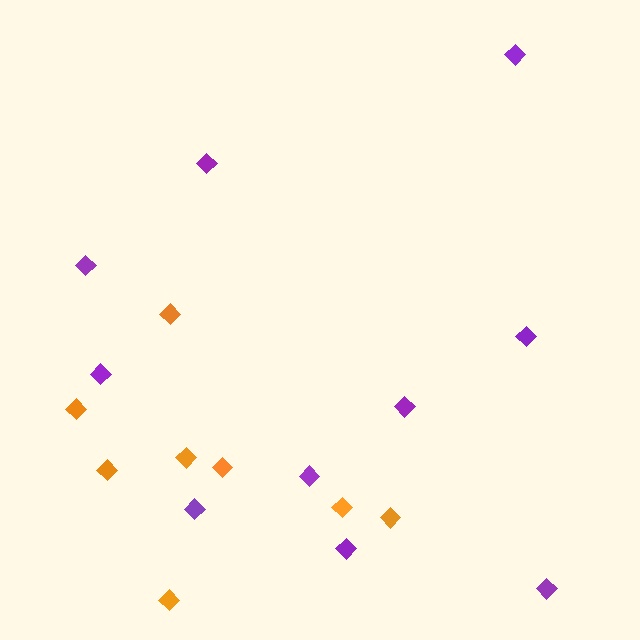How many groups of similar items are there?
There are 2 groups: one group of orange diamonds (8) and one group of purple diamonds (10).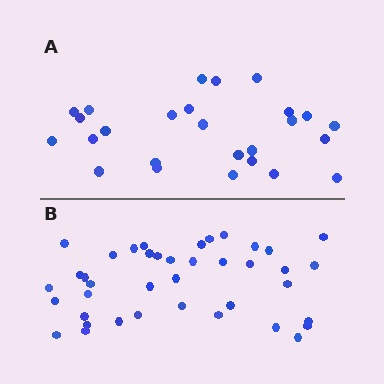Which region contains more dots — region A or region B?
Region B (the bottom region) has more dots.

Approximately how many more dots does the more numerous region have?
Region B has approximately 15 more dots than region A.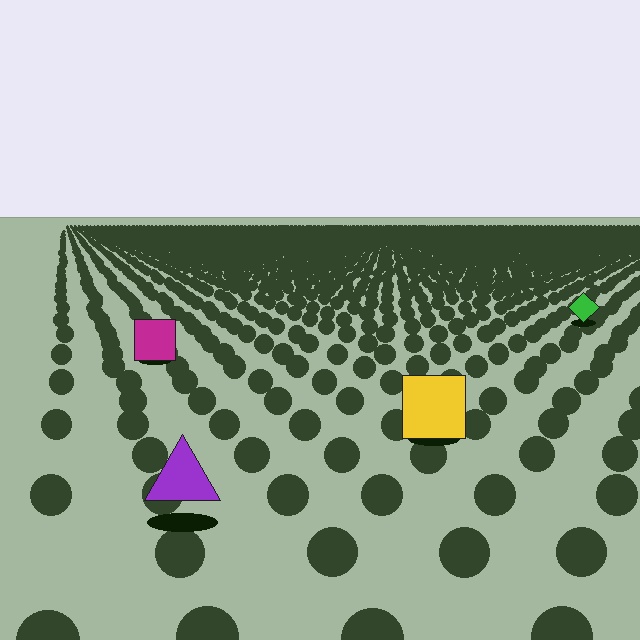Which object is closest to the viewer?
The purple triangle is closest. The texture marks near it are larger and more spread out.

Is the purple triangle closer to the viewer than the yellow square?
Yes. The purple triangle is closer — you can tell from the texture gradient: the ground texture is coarser near it.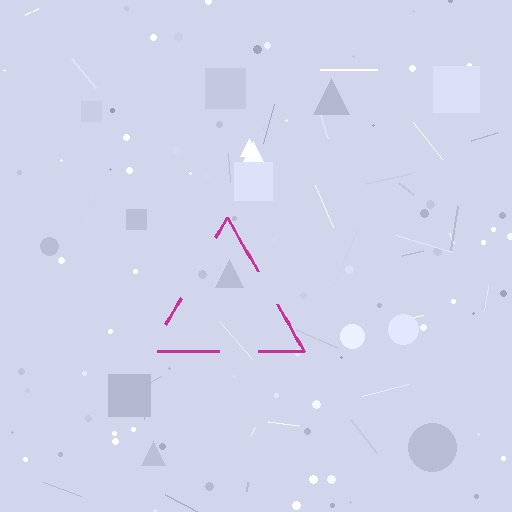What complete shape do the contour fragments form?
The contour fragments form a triangle.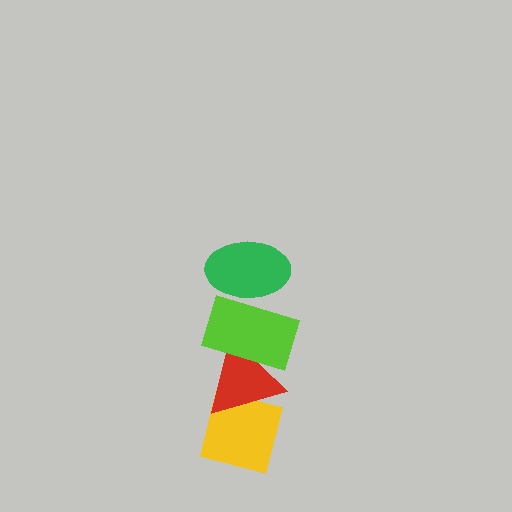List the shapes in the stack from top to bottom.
From top to bottom: the green ellipse, the lime rectangle, the red triangle, the yellow square.